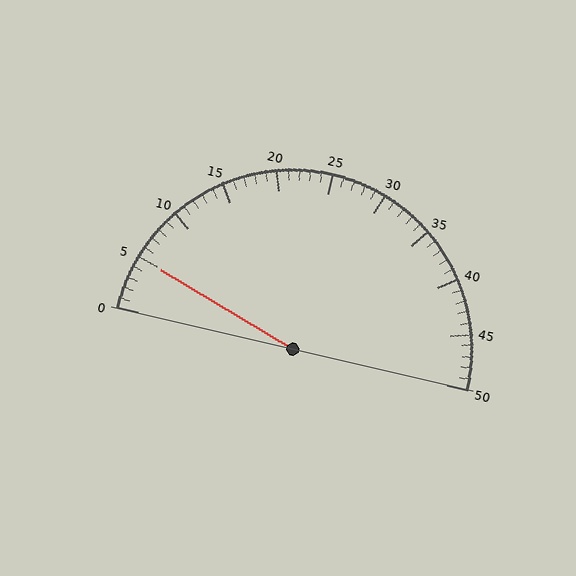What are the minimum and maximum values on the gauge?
The gauge ranges from 0 to 50.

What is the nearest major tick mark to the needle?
The nearest major tick mark is 5.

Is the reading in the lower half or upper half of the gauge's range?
The reading is in the lower half of the range (0 to 50).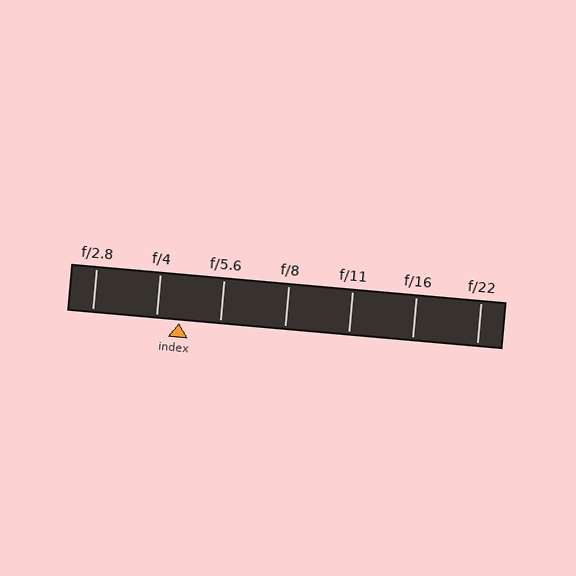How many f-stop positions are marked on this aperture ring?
There are 7 f-stop positions marked.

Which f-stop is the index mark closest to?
The index mark is closest to f/4.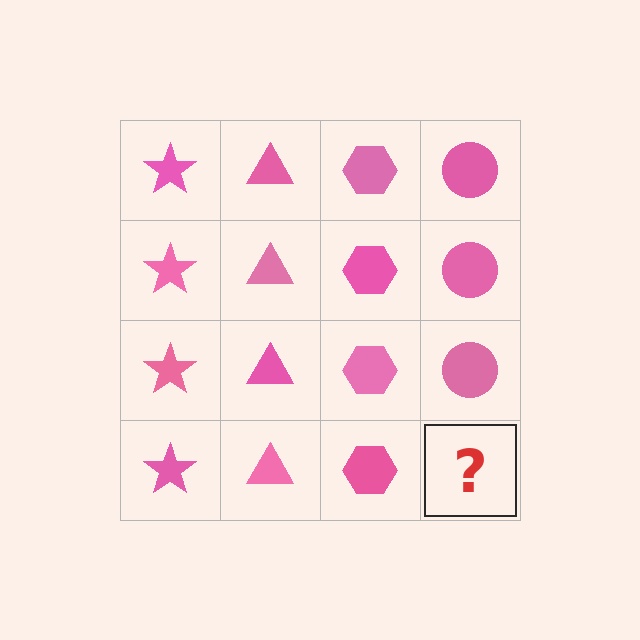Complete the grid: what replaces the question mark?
The question mark should be replaced with a pink circle.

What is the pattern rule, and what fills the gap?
The rule is that each column has a consistent shape. The gap should be filled with a pink circle.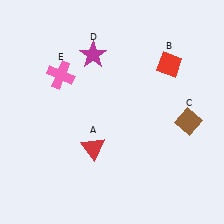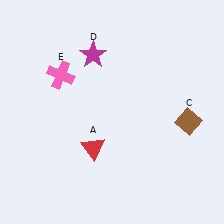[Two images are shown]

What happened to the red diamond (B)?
The red diamond (B) was removed in Image 2. It was in the top-right area of Image 1.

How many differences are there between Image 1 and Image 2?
There is 1 difference between the two images.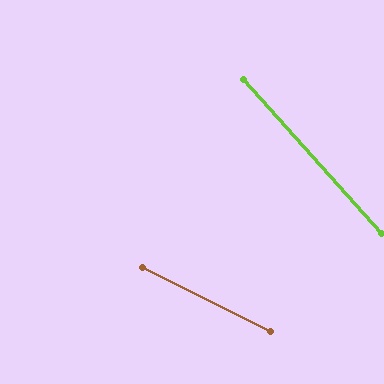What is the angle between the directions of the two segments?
Approximately 22 degrees.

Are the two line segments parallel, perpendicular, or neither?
Neither parallel nor perpendicular — they differ by about 22°.